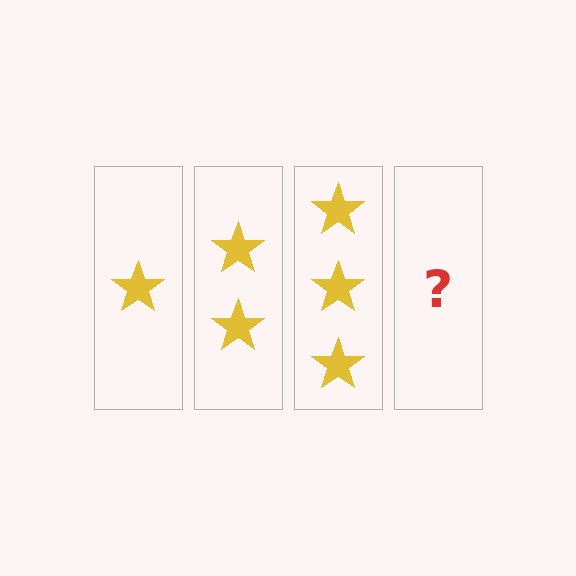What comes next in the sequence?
The next element should be 4 stars.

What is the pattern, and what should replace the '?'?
The pattern is that each step adds one more star. The '?' should be 4 stars.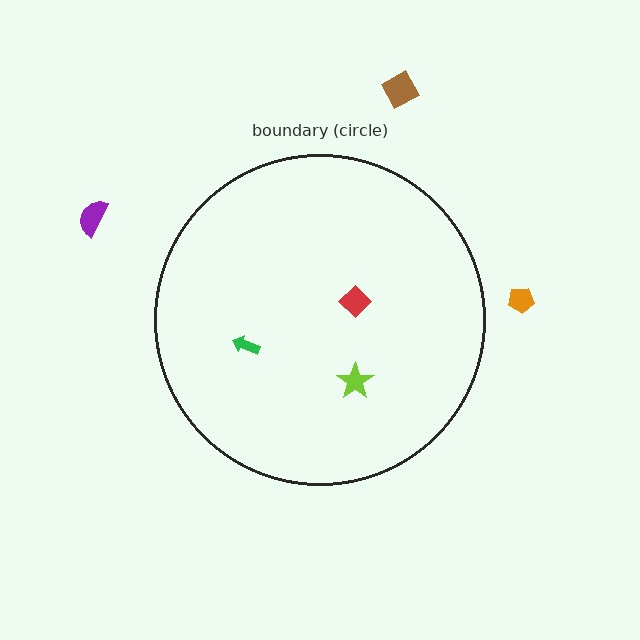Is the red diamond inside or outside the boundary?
Inside.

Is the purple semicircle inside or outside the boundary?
Outside.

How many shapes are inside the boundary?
3 inside, 3 outside.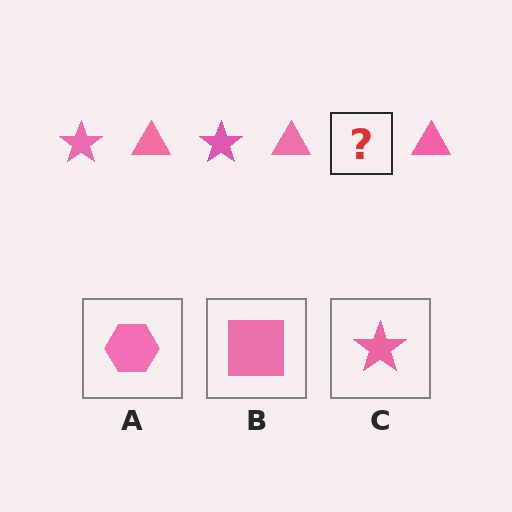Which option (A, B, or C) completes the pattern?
C.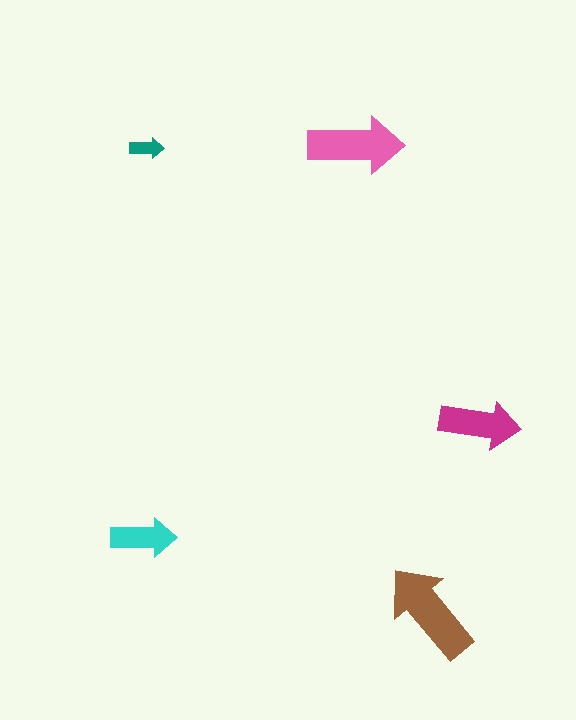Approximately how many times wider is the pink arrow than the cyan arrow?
About 1.5 times wider.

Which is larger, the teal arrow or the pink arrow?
The pink one.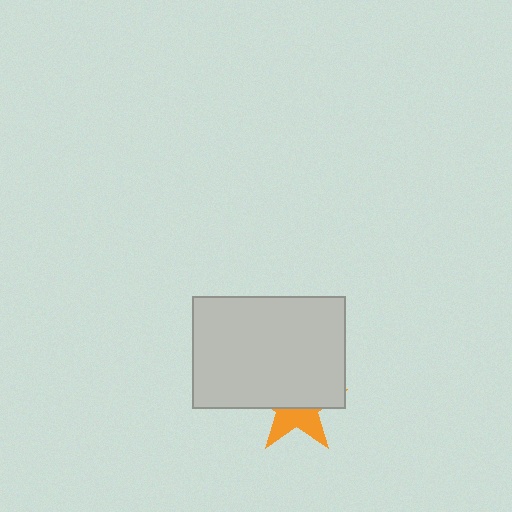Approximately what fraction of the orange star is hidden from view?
Roughly 59% of the orange star is hidden behind the light gray rectangle.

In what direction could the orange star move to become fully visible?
The orange star could move down. That would shift it out from behind the light gray rectangle entirely.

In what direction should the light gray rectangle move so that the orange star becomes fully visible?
The light gray rectangle should move up. That is the shortest direction to clear the overlap and leave the orange star fully visible.